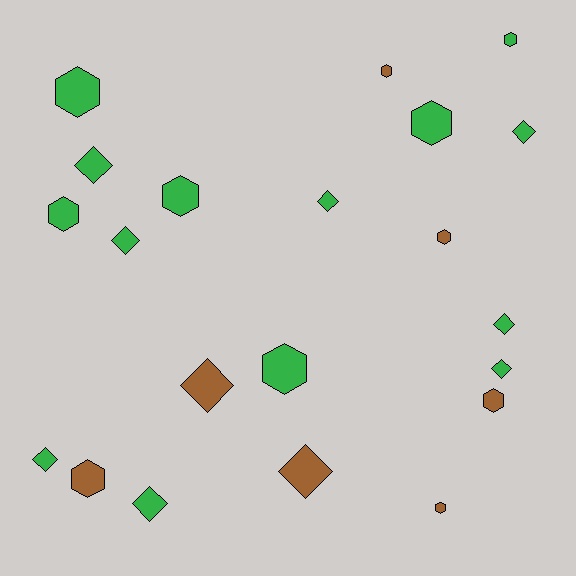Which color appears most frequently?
Green, with 14 objects.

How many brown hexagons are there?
There are 5 brown hexagons.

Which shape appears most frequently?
Hexagon, with 11 objects.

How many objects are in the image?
There are 21 objects.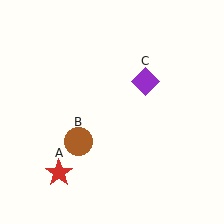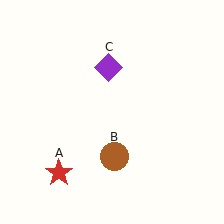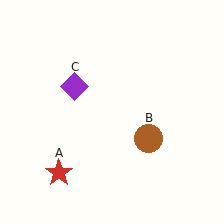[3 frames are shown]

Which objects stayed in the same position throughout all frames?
Red star (object A) remained stationary.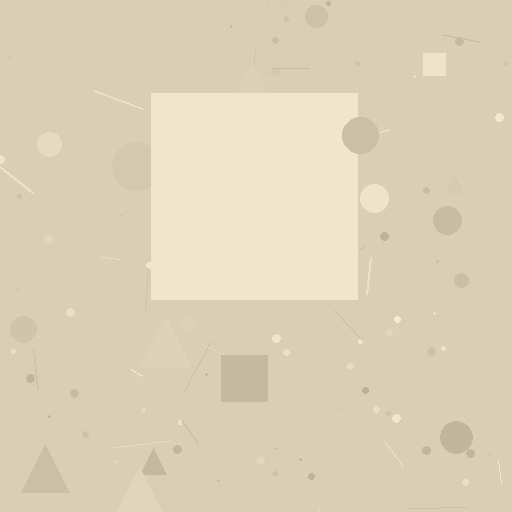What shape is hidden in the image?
A square is hidden in the image.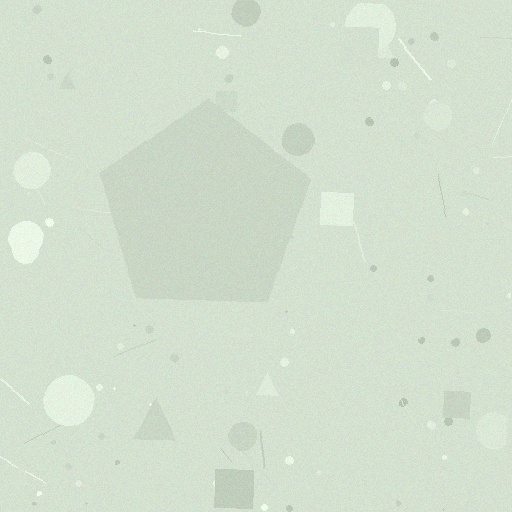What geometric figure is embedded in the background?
A pentagon is embedded in the background.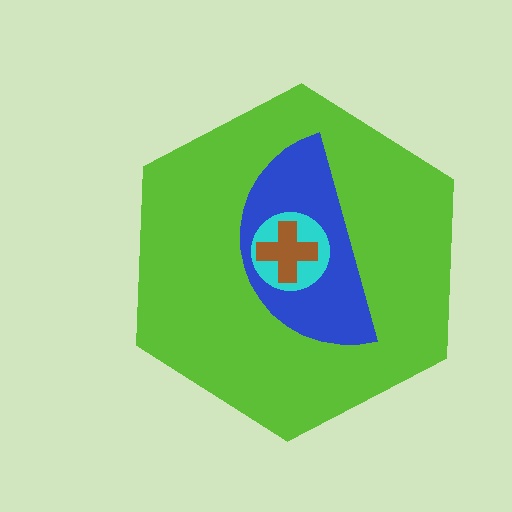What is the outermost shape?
The lime hexagon.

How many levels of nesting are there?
4.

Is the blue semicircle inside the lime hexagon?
Yes.